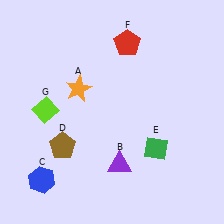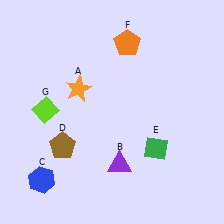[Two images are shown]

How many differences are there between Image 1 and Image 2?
There is 1 difference between the two images.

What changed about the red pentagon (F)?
In Image 1, F is red. In Image 2, it changed to orange.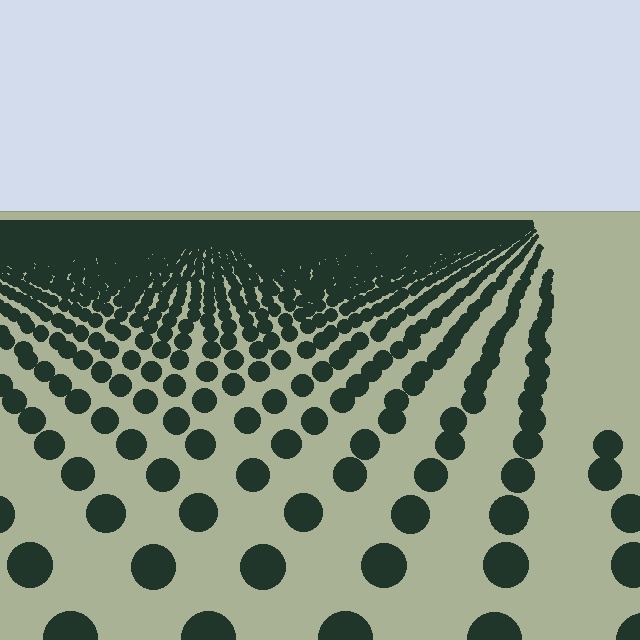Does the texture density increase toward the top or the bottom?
Density increases toward the top.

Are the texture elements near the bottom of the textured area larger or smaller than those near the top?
Larger. Near the bottom, elements are closer to the viewer and appear at a bigger on-screen size.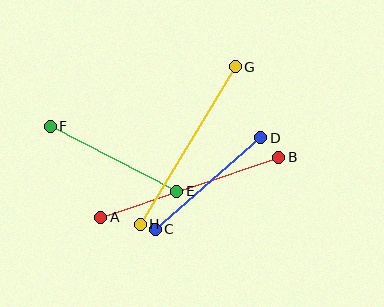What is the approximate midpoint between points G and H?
The midpoint is at approximately (188, 145) pixels.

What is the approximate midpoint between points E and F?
The midpoint is at approximately (113, 159) pixels.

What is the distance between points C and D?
The distance is approximately 140 pixels.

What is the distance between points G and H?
The distance is approximately 184 pixels.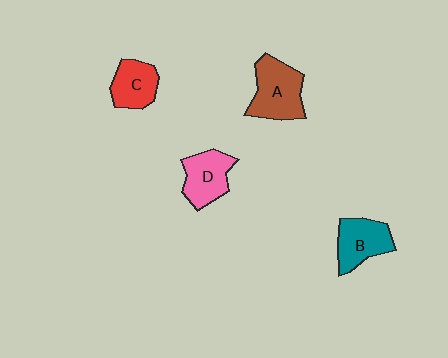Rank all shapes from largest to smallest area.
From largest to smallest: A (brown), D (pink), B (teal), C (red).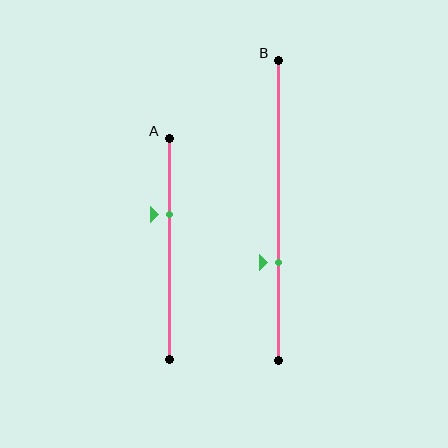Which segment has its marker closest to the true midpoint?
Segment A has its marker closest to the true midpoint.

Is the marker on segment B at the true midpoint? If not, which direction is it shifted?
No, the marker on segment B is shifted downward by about 17% of the segment length.